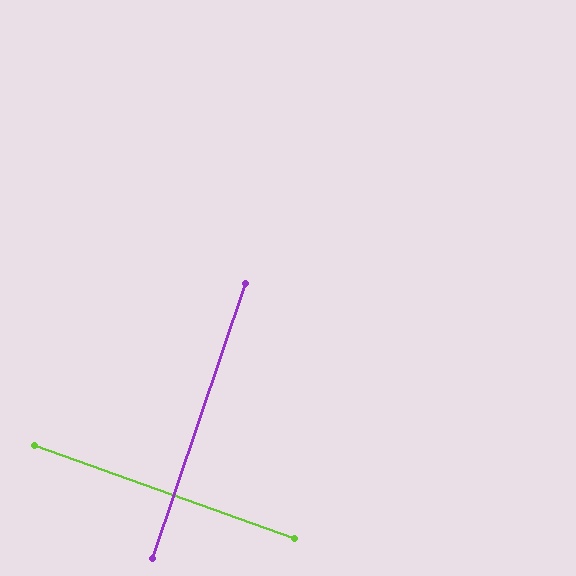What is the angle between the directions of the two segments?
Approximately 89 degrees.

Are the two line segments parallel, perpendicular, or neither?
Perpendicular — they meet at approximately 89°.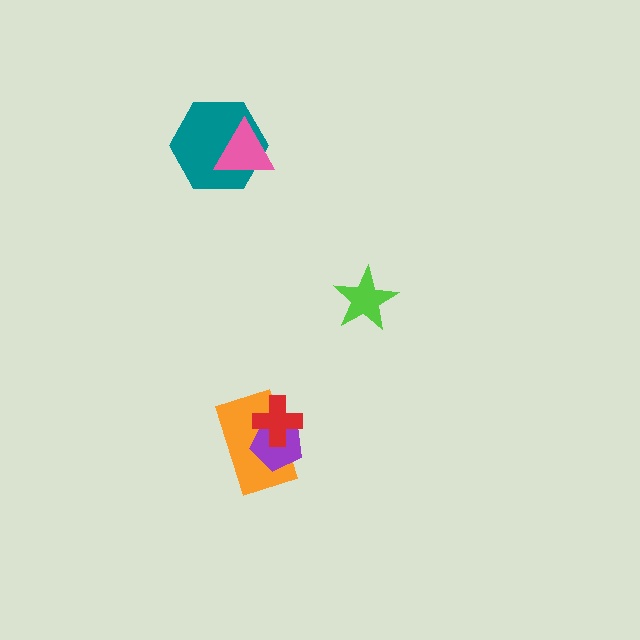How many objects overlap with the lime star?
0 objects overlap with the lime star.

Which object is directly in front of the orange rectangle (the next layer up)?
The purple pentagon is directly in front of the orange rectangle.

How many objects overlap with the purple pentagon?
2 objects overlap with the purple pentagon.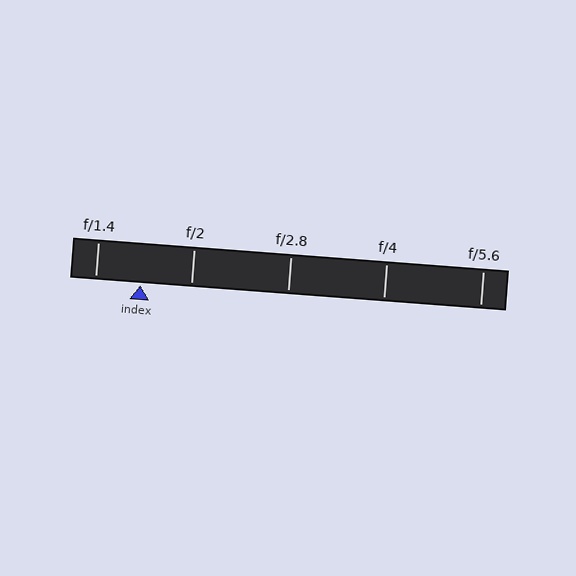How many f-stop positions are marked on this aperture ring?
There are 5 f-stop positions marked.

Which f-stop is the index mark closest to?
The index mark is closest to f/1.4.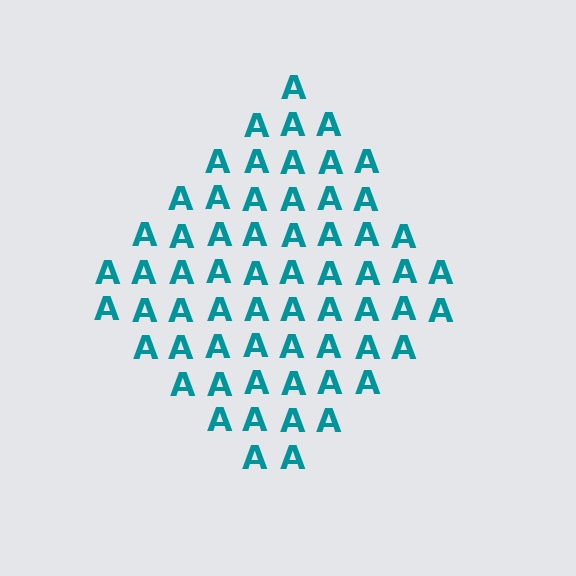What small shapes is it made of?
It is made of small letter A's.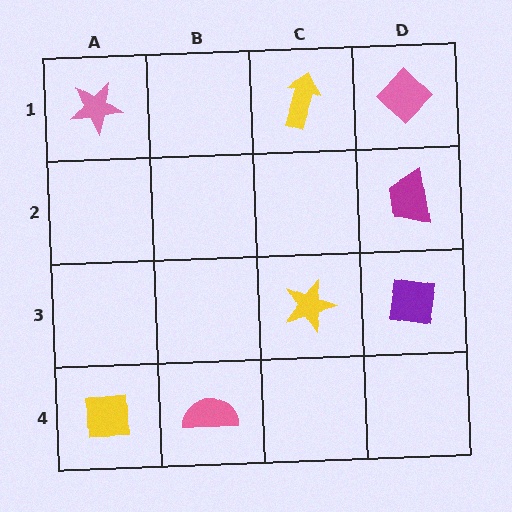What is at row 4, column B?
A pink semicircle.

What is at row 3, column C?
A yellow star.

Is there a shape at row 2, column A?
No, that cell is empty.